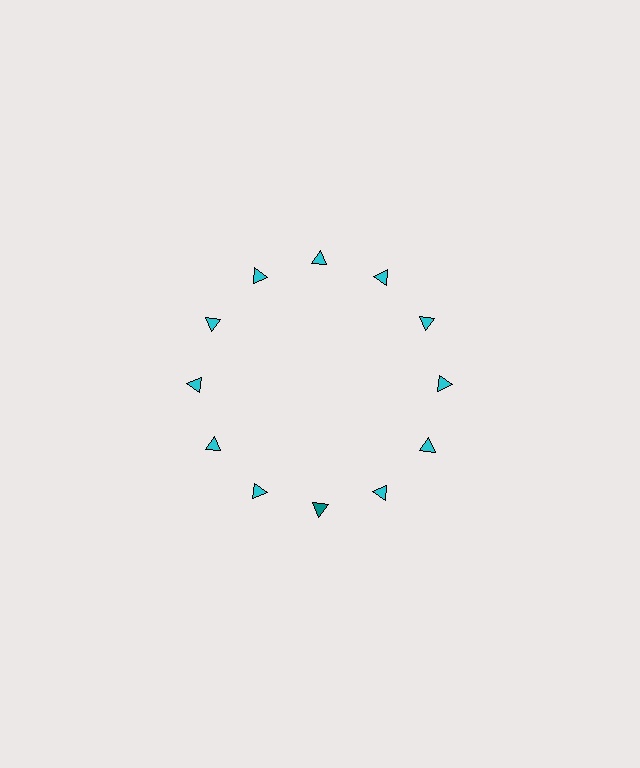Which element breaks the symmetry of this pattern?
The teal triangle at roughly the 6 o'clock position breaks the symmetry. All other shapes are cyan triangles.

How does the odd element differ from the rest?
It has a different color: teal instead of cyan.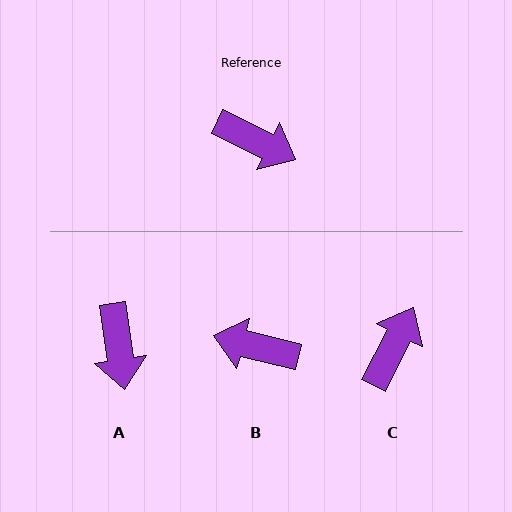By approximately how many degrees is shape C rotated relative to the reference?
Approximately 89 degrees counter-clockwise.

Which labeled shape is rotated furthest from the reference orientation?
B, about 168 degrees away.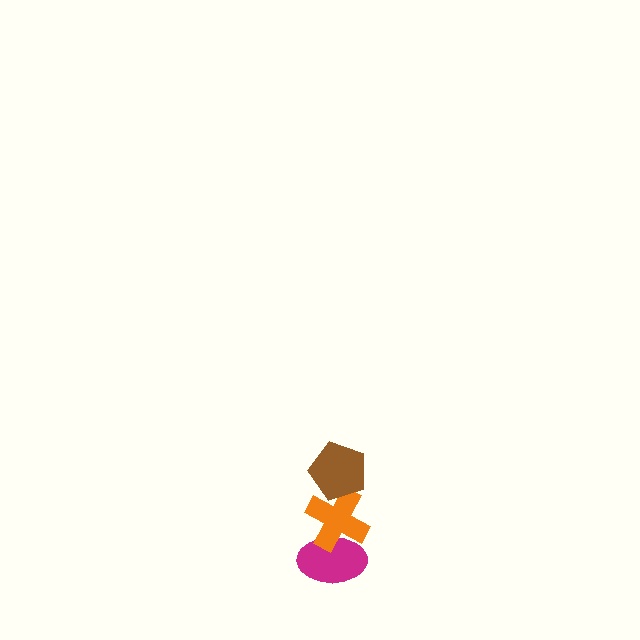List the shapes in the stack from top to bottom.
From top to bottom: the brown pentagon, the orange cross, the magenta ellipse.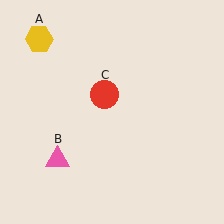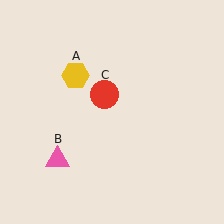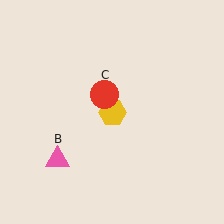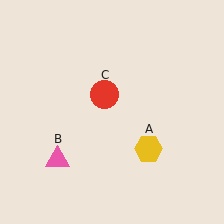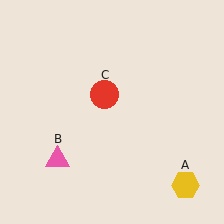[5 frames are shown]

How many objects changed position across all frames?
1 object changed position: yellow hexagon (object A).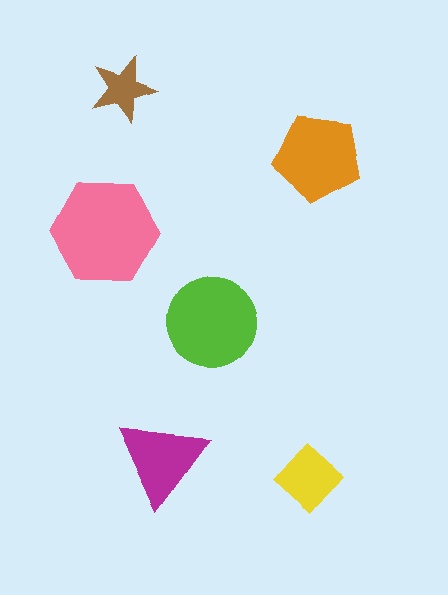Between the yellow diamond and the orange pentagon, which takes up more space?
The orange pentagon.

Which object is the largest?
The pink hexagon.